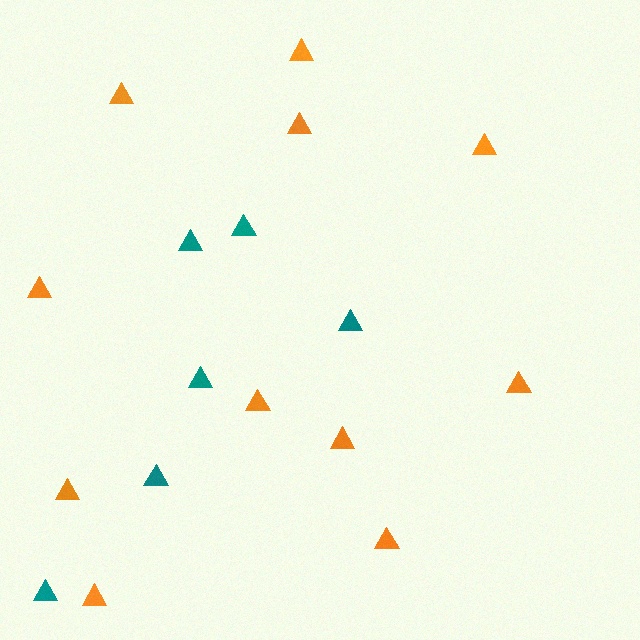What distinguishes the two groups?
There are 2 groups: one group of orange triangles (11) and one group of teal triangles (6).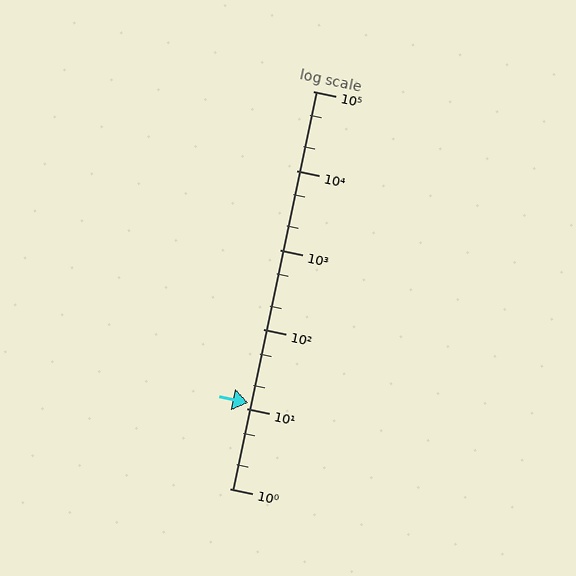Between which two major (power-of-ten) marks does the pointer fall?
The pointer is between 10 and 100.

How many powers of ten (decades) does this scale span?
The scale spans 5 decades, from 1 to 100000.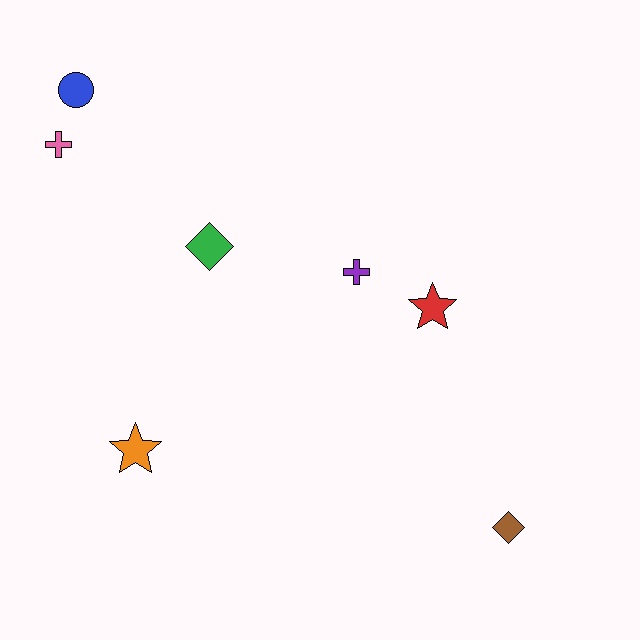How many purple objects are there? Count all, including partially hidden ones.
There is 1 purple object.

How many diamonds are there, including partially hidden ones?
There are 2 diamonds.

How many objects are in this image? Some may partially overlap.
There are 7 objects.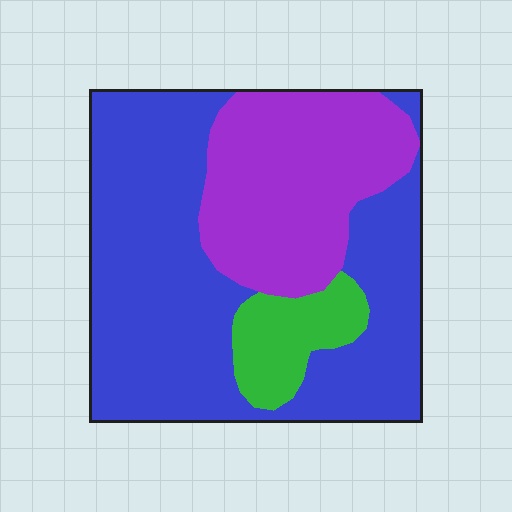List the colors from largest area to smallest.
From largest to smallest: blue, purple, green.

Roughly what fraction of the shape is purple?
Purple takes up between a quarter and a half of the shape.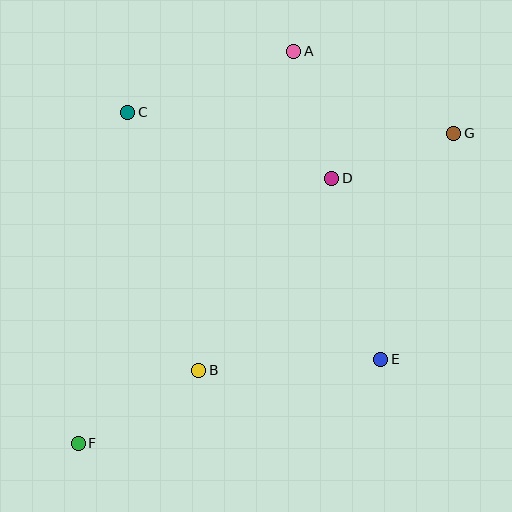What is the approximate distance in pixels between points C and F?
The distance between C and F is approximately 335 pixels.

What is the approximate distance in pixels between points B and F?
The distance between B and F is approximately 141 pixels.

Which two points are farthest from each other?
Points F and G are farthest from each other.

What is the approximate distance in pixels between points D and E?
The distance between D and E is approximately 187 pixels.